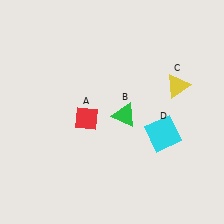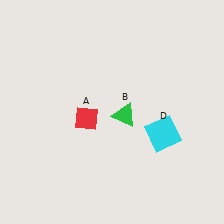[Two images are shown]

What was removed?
The yellow triangle (C) was removed in Image 2.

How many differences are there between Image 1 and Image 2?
There is 1 difference between the two images.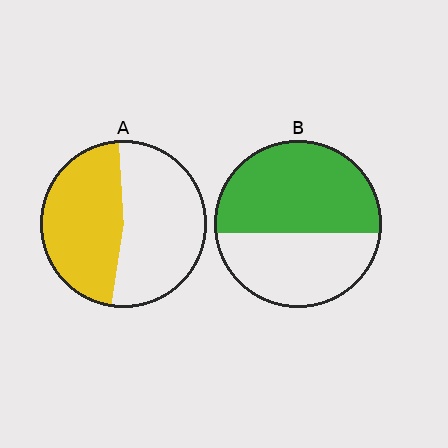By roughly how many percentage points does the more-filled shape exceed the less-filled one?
By roughly 10 percentage points (B over A).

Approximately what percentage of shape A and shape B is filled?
A is approximately 45% and B is approximately 55%.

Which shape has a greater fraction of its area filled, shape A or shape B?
Shape B.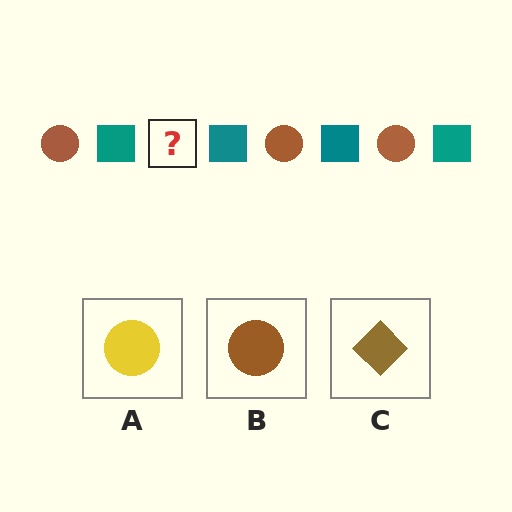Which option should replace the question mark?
Option B.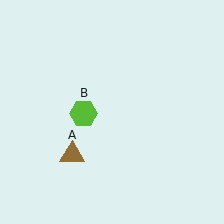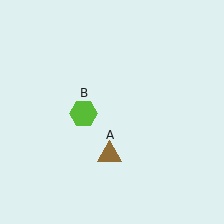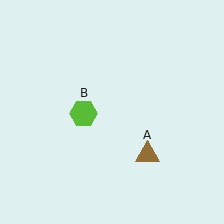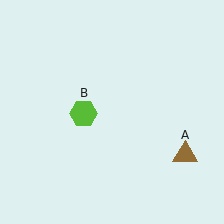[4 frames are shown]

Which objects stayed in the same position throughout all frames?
Lime hexagon (object B) remained stationary.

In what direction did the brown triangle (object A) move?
The brown triangle (object A) moved right.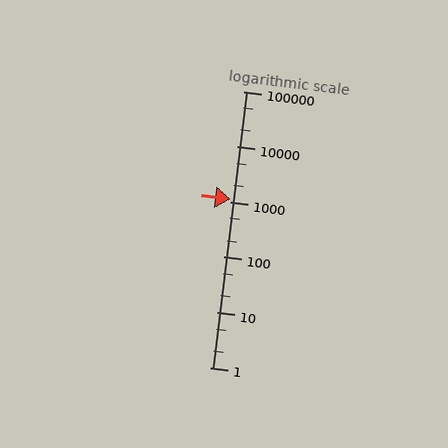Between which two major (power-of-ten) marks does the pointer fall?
The pointer is between 1000 and 10000.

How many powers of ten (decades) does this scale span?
The scale spans 5 decades, from 1 to 100000.